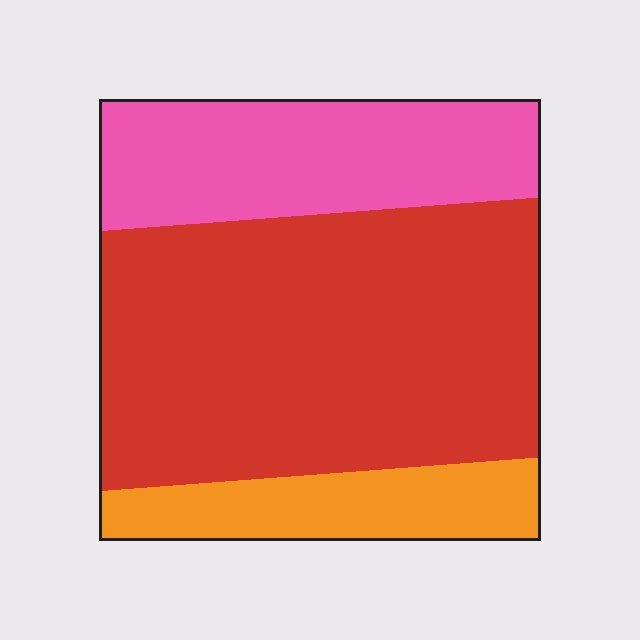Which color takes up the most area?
Red, at roughly 60%.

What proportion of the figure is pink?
Pink covers 26% of the figure.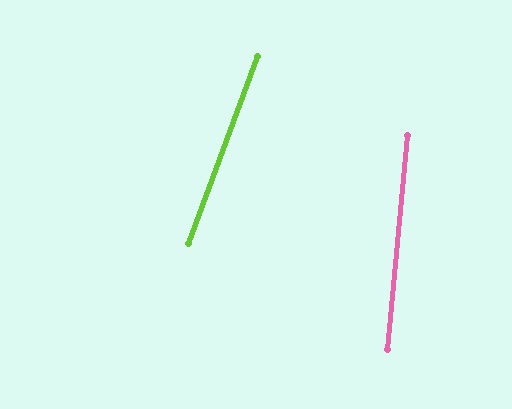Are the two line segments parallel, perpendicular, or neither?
Neither parallel nor perpendicular — they differ by about 15°.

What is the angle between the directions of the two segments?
Approximately 15 degrees.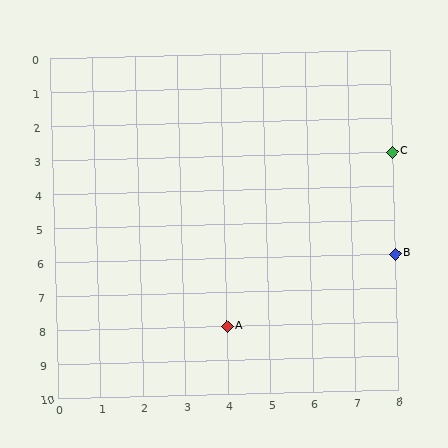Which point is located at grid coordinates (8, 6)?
Point B is at (8, 6).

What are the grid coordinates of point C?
Point C is at grid coordinates (8, 3).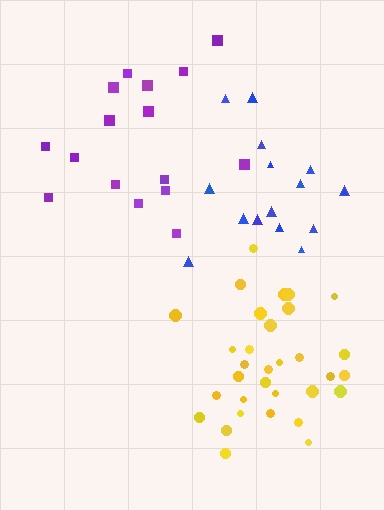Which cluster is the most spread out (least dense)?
Purple.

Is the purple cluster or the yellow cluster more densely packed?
Yellow.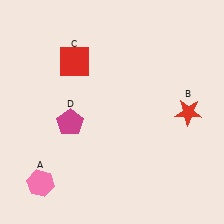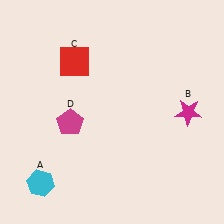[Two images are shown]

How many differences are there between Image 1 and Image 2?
There are 2 differences between the two images.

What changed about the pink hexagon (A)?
In Image 1, A is pink. In Image 2, it changed to cyan.